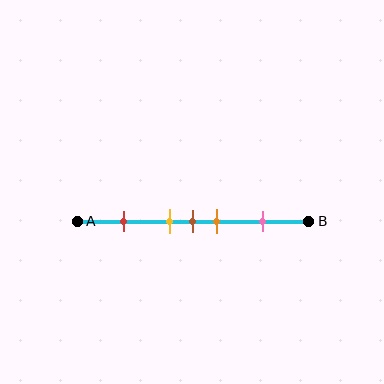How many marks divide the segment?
There are 5 marks dividing the segment.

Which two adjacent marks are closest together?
The yellow and brown marks are the closest adjacent pair.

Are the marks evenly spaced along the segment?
No, the marks are not evenly spaced.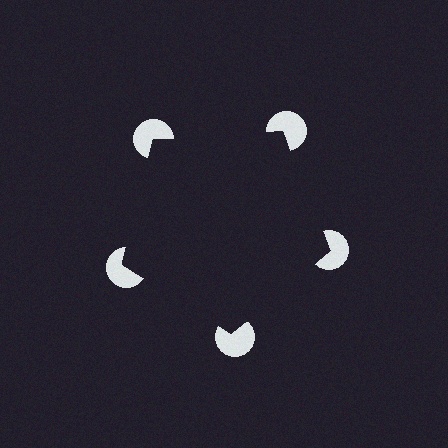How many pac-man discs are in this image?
There are 5 — one at each vertex of the illusory pentagon.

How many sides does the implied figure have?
5 sides.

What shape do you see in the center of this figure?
An illusory pentagon — its edges are inferred from the aligned wedge cuts in the pac-man discs, not physically drawn.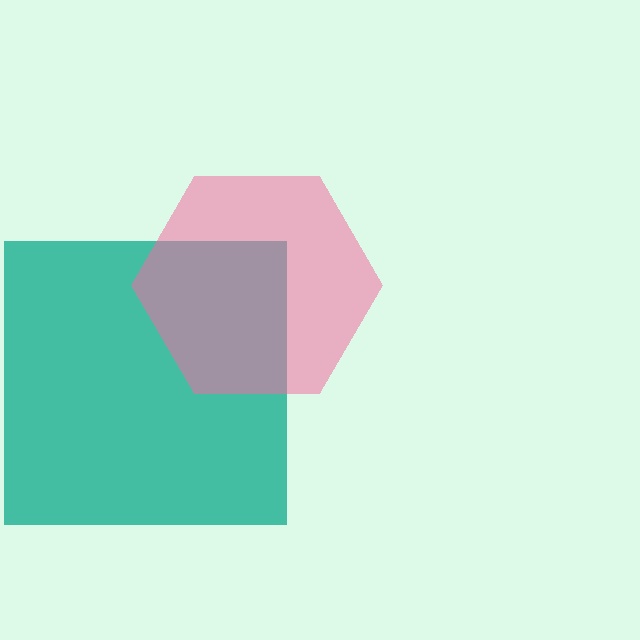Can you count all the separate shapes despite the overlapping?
Yes, there are 2 separate shapes.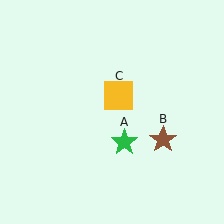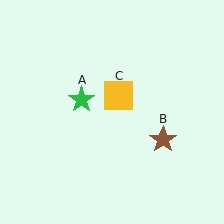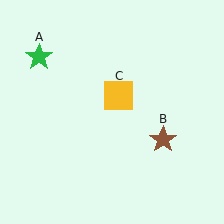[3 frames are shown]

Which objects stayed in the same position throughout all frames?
Brown star (object B) and yellow square (object C) remained stationary.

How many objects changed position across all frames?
1 object changed position: green star (object A).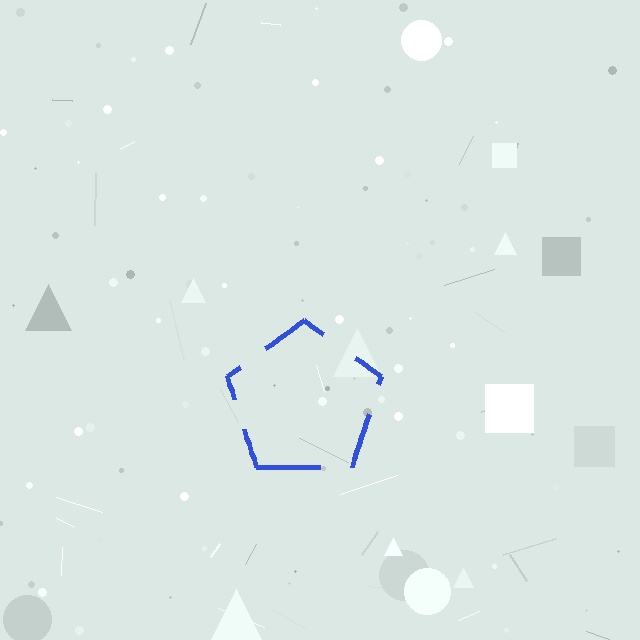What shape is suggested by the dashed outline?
The dashed outline suggests a pentagon.